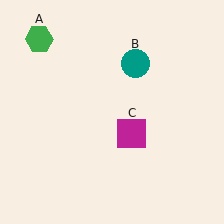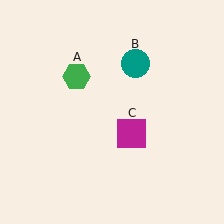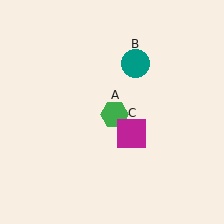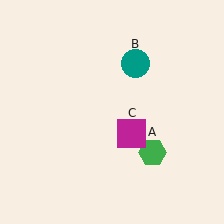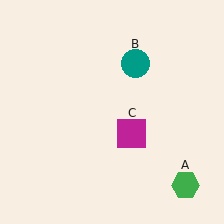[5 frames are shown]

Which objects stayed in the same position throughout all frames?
Teal circle (object B) and magenta square (object C) remained stationary.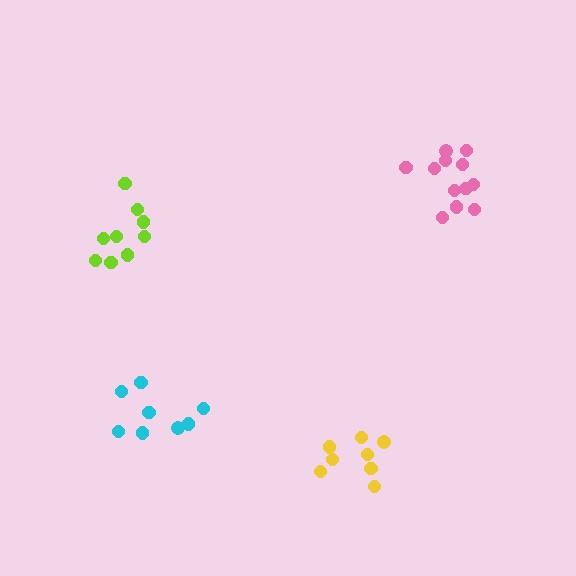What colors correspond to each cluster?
The clusters are colored: pink, lime, yellow, cyan.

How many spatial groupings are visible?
There are 4 spatial groupings.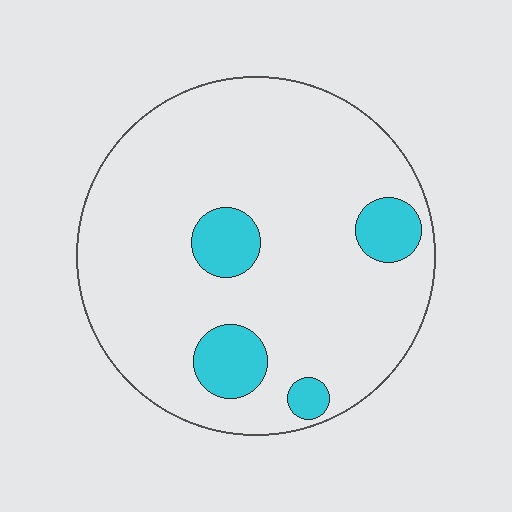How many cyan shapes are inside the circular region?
4.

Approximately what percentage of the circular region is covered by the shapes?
Approximately 15%.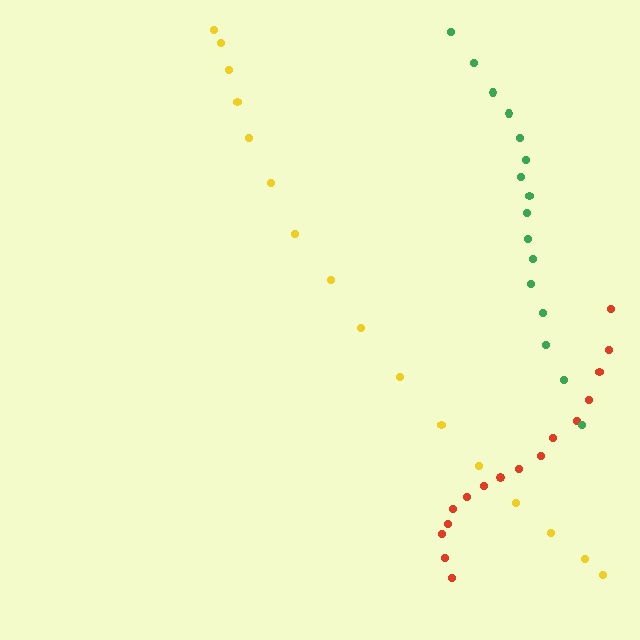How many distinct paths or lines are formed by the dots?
There are 3 distinct paths.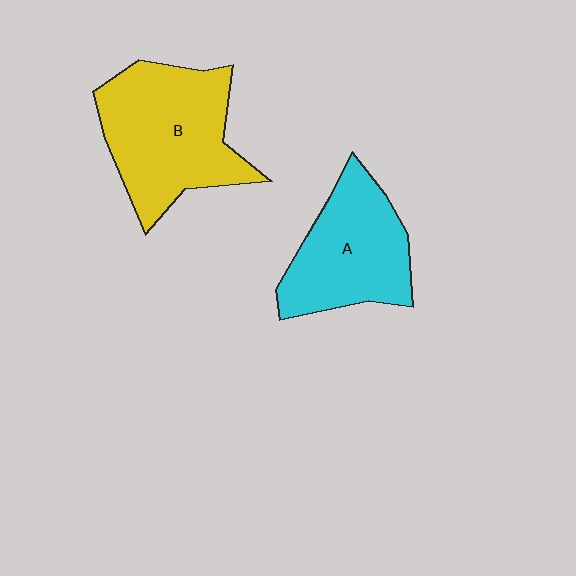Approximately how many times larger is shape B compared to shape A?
Approximately 1.3 times.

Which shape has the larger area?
Shape B (yellow).